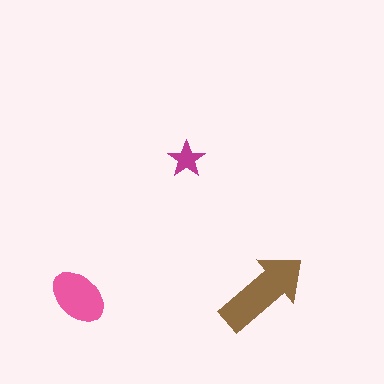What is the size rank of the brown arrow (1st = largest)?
1st.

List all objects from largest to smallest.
The brown arrow, the pink ellipse, the magenta star.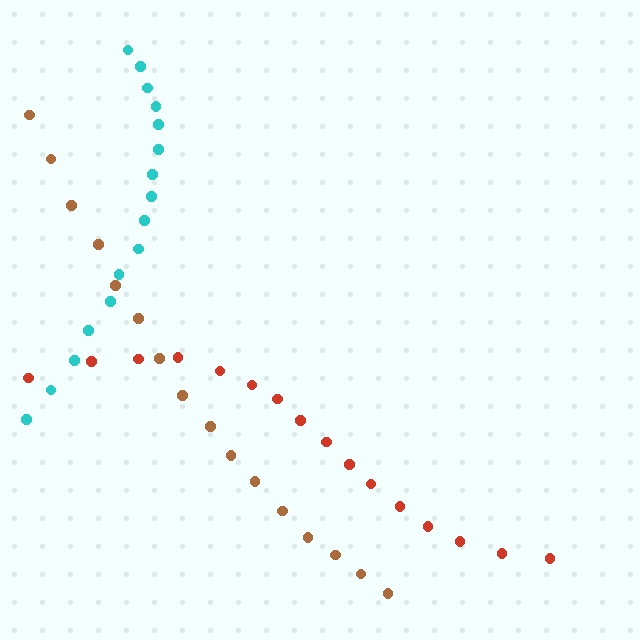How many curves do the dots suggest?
There are 3 distinct paths.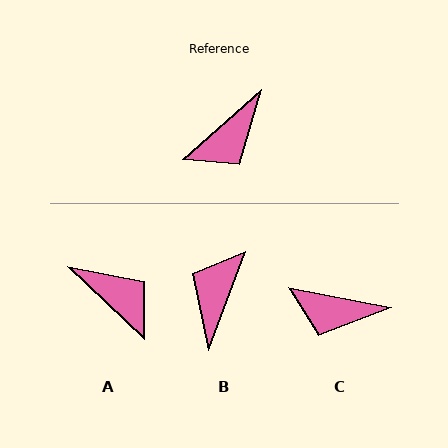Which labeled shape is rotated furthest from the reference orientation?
B, about 152 degrees away.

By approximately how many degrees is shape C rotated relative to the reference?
Approximately 52 degrees clockwise.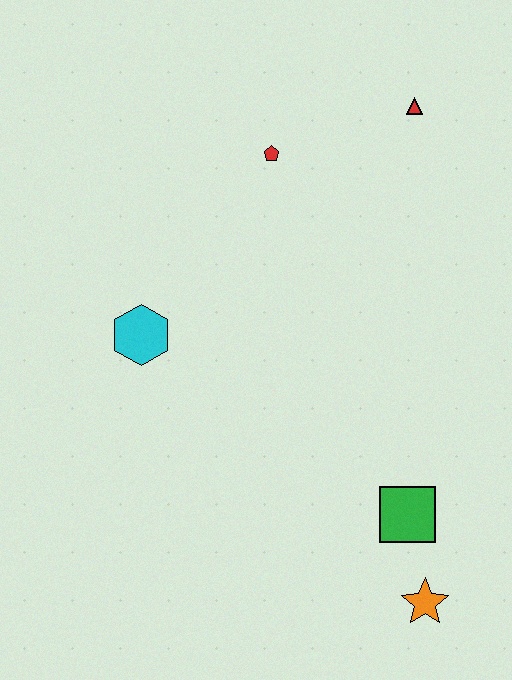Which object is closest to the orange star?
The green square is closest to the orange star.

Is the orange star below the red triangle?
Yes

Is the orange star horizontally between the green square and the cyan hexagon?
No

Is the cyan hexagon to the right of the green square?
No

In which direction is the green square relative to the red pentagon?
The green square is below the red pentagon.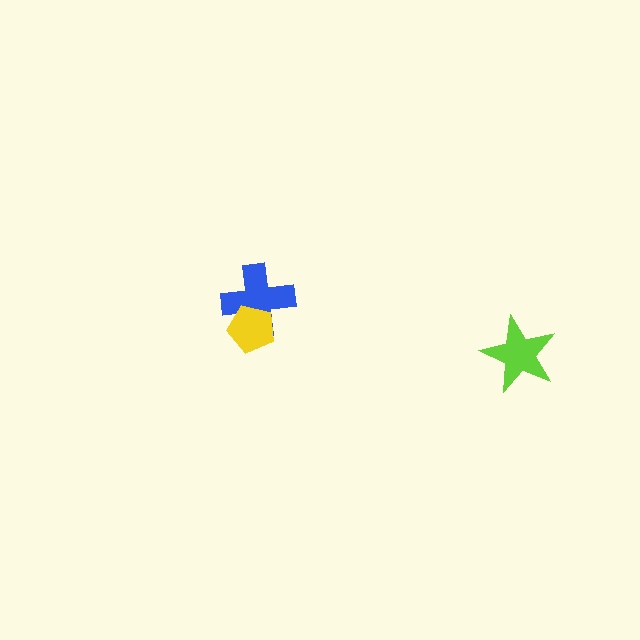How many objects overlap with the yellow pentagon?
1 object overlaps with the yellow pentagon.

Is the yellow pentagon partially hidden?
No, no other shape covers it.